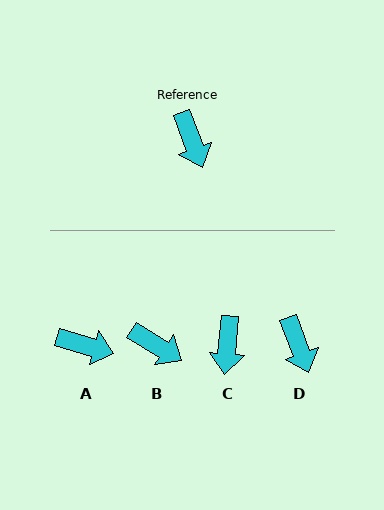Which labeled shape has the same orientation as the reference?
D.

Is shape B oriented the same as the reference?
No, it is off by about 38 degrees.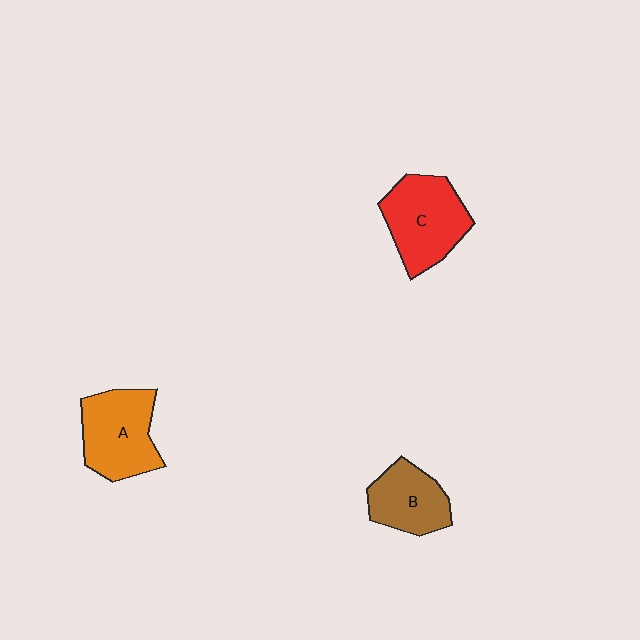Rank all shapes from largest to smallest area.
From largest to smallest: C (red), A (orange), B (brown).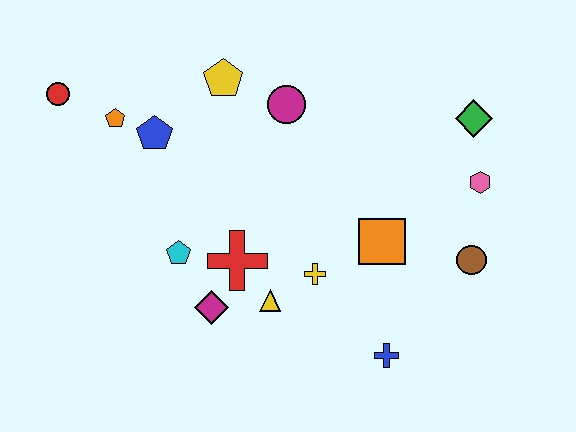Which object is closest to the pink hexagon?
The green diamond is closest to the pink hexagon.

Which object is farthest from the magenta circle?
The blue cross is farthest from the magenta circle.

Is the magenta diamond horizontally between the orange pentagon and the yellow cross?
Yes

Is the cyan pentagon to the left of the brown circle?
Yes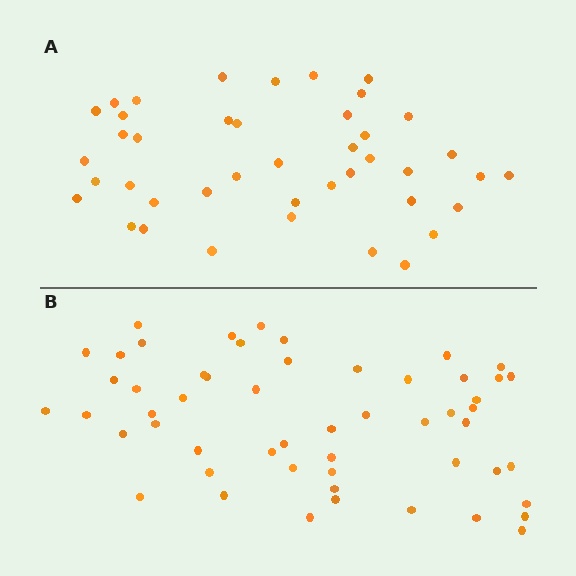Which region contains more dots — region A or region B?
Region B (the bottom region) has more dots.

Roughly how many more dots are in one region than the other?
Region B has roughly 12 or so more dots than region A.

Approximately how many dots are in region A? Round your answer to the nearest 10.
About 40 dots. (The exact count is 42, which rounds to 40.)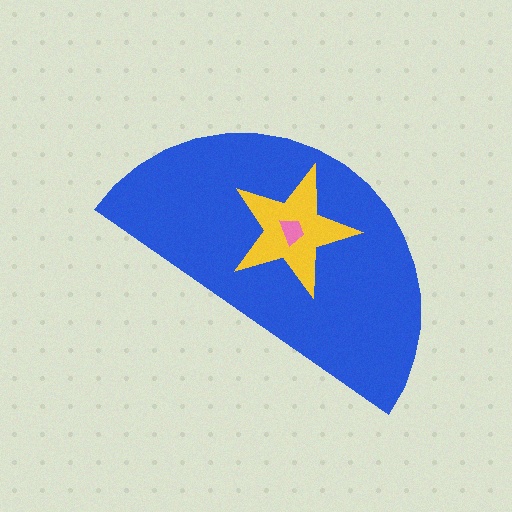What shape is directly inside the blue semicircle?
The yellow star.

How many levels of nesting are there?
3.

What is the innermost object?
The pink trapezoid.